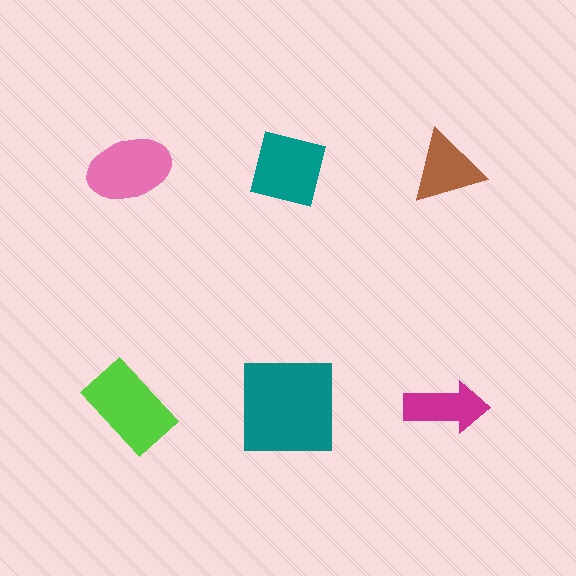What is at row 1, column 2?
A teal square.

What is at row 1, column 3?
A brown triangle.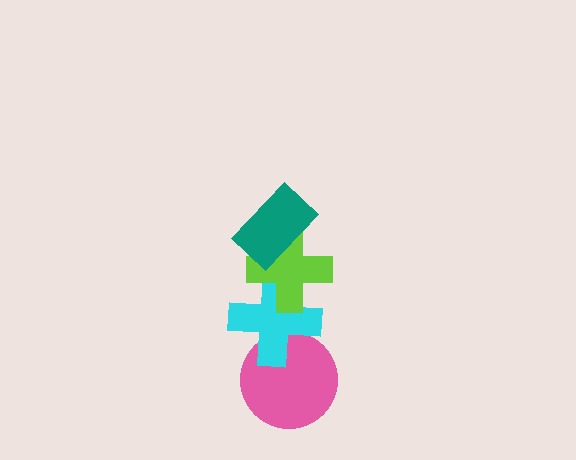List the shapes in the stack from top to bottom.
From top to bottom: the teal rectangle, the lime cross, the cyan cross, the pink circle.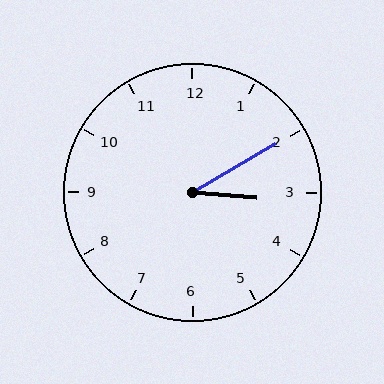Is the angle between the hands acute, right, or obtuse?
It is acute.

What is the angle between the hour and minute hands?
Approximately 35 degrees.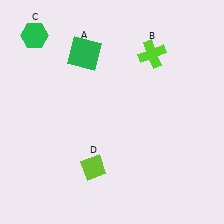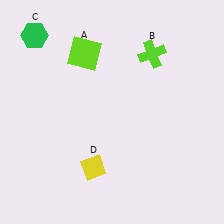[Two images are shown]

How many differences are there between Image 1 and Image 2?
There are 2 differences between the two images.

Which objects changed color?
A changed from green to lime. D changed from lime to yellow.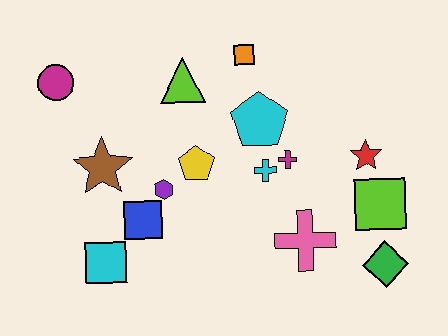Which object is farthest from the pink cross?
The magenta circle is farthest from the pink cross.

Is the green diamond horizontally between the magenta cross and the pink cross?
No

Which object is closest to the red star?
The lime square is closest to the red star.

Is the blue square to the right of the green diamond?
No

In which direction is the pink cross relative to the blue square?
The pink cross is to the right of the blue square.